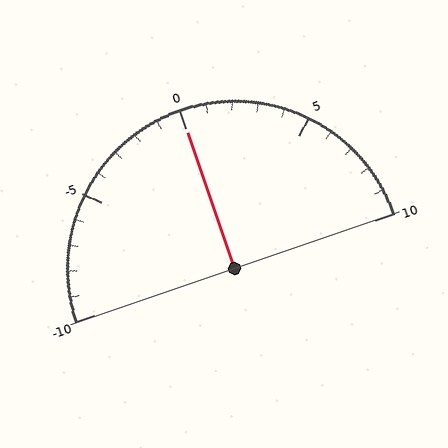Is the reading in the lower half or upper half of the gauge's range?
The reading is in the upper half of the range (-10 to 10).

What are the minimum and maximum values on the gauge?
The gauge ranges from -10 to 10.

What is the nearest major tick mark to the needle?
The nearest major tick mark is 0.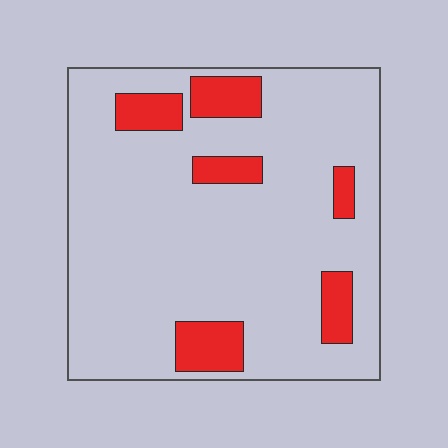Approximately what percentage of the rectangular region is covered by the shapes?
Approximately 15%.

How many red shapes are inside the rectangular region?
6.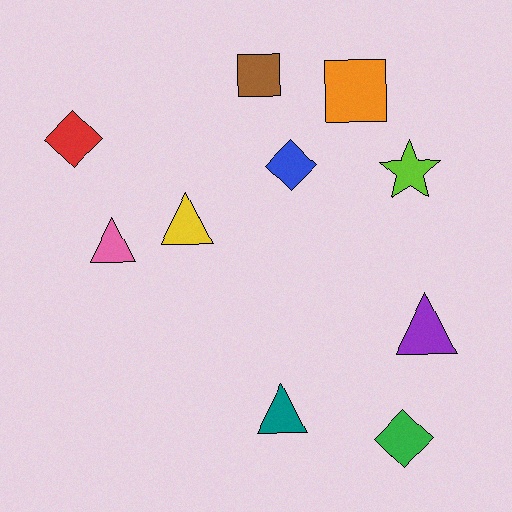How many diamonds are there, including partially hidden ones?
There are 3 diamonds.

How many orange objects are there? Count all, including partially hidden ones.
There is 1 orange object.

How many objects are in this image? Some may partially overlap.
There are 10 objects.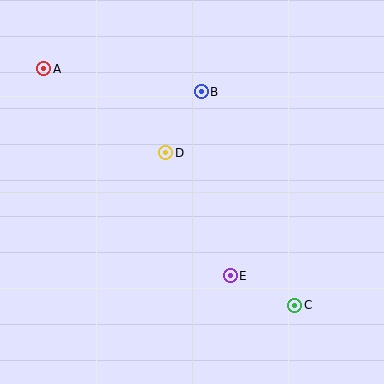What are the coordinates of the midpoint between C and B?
The midpoint between C and B is at (248, 199).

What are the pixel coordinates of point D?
Point D is at (166, 153).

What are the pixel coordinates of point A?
Point A is at (44, 69).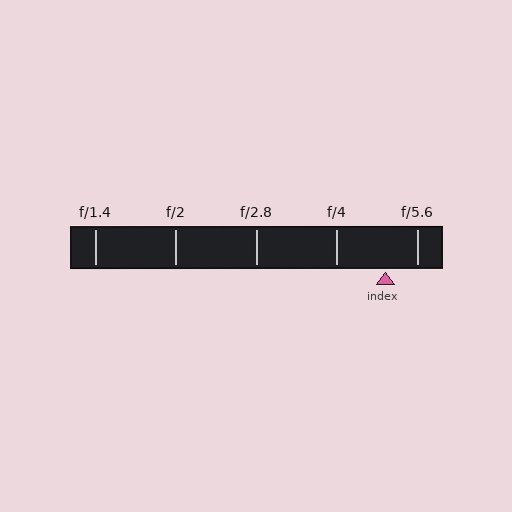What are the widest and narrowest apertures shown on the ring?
The widest aperture shown is f/1.4 and the narrowest is f/5.6.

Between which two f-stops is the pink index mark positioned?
The index mark is between f/4 and f/5.6.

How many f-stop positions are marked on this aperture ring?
There are 5 f-stop positions marked.